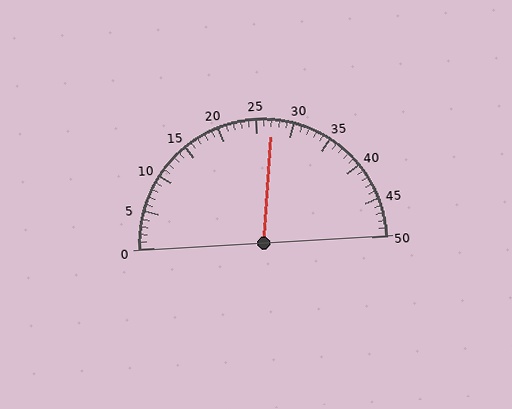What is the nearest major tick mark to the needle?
The nearest major tick mark is 25.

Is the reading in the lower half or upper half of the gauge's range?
The reading is in the upper half of the range (0 to 50).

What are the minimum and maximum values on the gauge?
The gauge ranges from 0 to 50.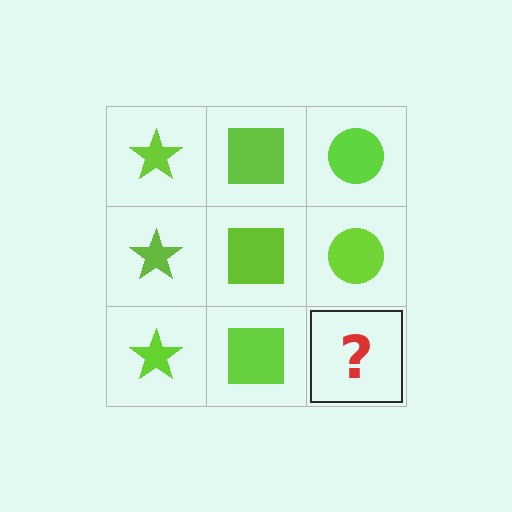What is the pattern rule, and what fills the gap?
The rule is that each column has a consistent shape. The gap should be filled with a lime circle.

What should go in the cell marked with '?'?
The missing cell should contain a lime circle.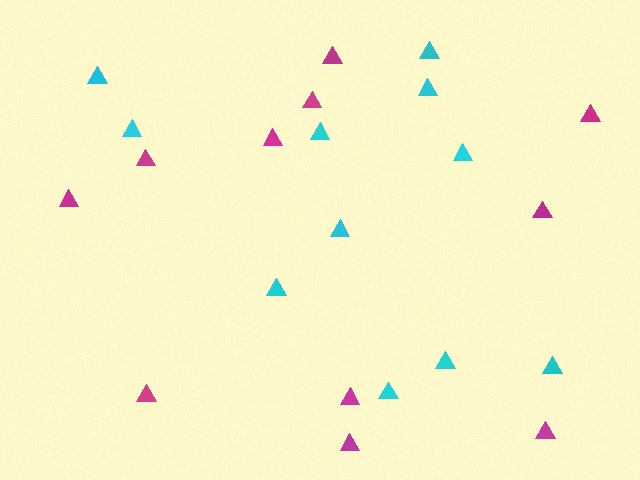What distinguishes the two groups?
There are 2 groups: one group of cyan triangles (11) and one group of magenta triangles (11).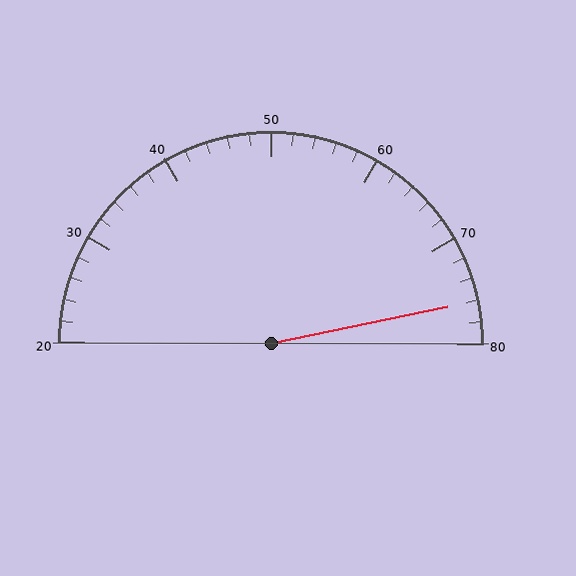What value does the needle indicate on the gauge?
The needle indicates approximately 76.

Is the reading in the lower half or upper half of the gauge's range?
The reading is in the upper half of the range (20 to 80).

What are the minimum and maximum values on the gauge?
The gauge ranges from 20 to 80.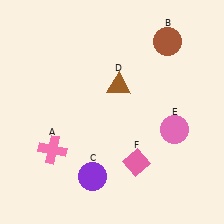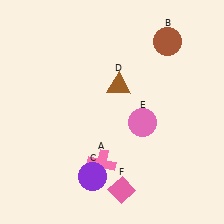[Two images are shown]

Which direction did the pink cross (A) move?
The pink cross (A) moved right.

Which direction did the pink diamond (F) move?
The pink diamond (F) moved down.